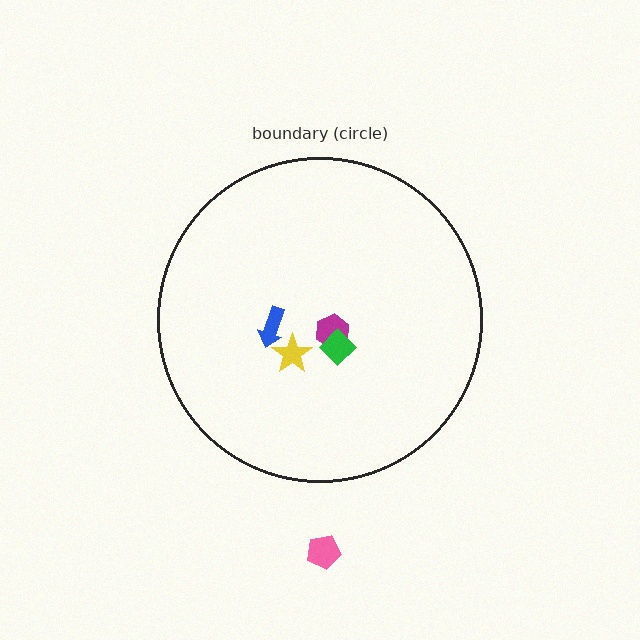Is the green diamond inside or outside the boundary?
Inside.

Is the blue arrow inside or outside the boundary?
Inside.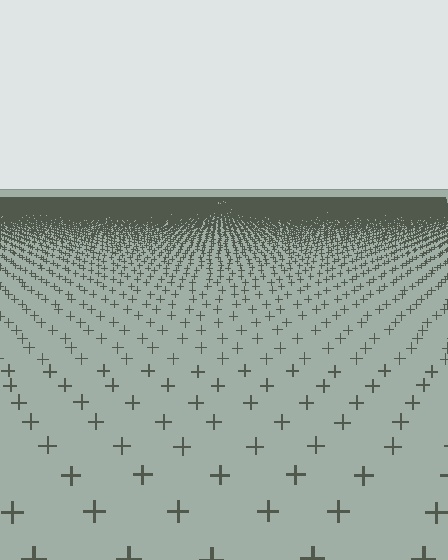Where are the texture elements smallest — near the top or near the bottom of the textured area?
Near the top.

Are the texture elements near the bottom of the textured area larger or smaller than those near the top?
Larger. Near the bottom, elements are closer to the viewer and appear at a bigger on-screen size.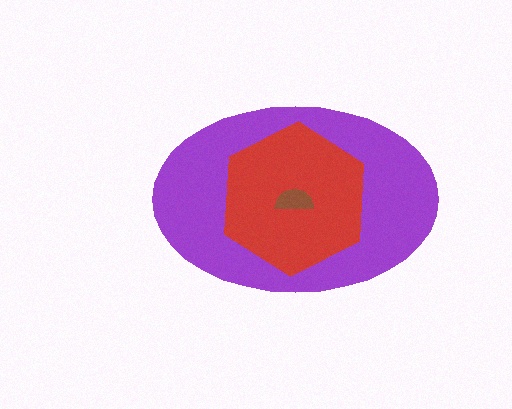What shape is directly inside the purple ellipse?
The red hexagon.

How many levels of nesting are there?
3.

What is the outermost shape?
The purple ellipse.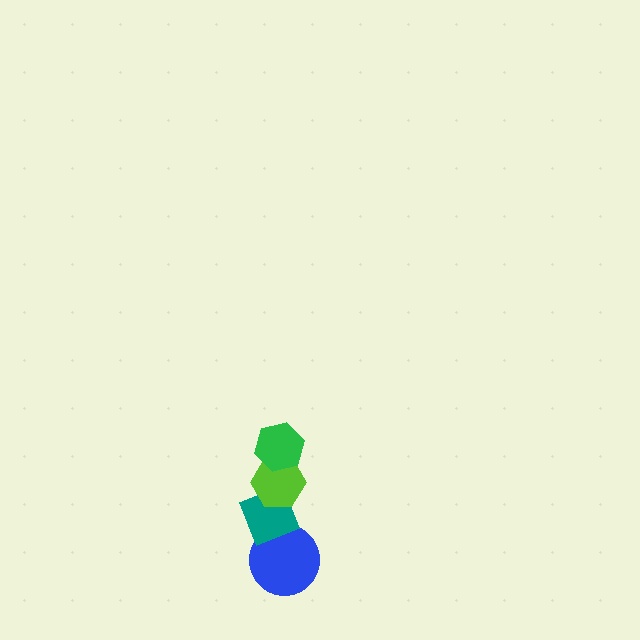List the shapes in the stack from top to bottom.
From top to bottom: the green hexagon, the lime hexagon, the teal diamond, the blue circle.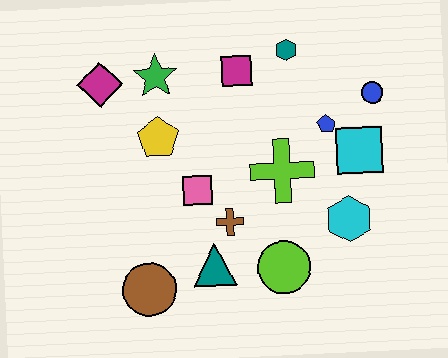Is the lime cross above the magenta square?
No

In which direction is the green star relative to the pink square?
The green star is above the pink square.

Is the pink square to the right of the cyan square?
No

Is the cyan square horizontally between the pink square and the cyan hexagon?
No